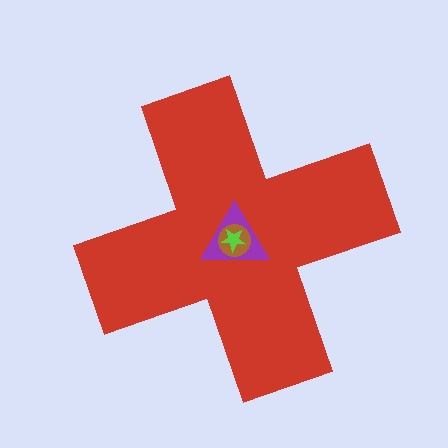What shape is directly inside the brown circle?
The lime star.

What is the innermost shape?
The lime star.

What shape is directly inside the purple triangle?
The brown circle.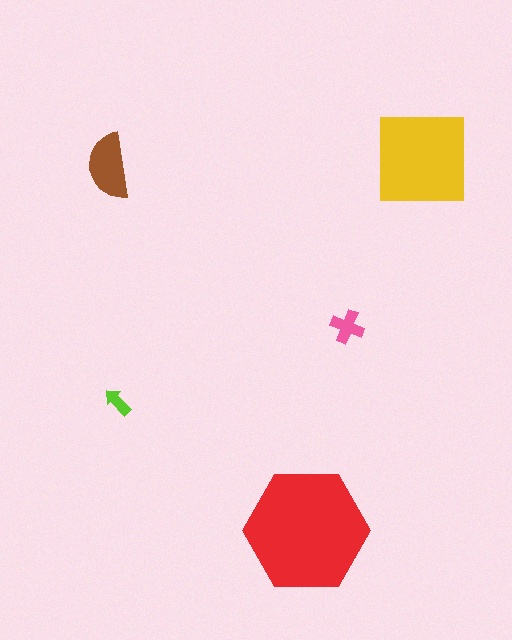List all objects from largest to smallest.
The red hexagon, the yellow square, the brown semicircle, the pink cross, the lime arrow.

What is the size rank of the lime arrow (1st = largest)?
5th.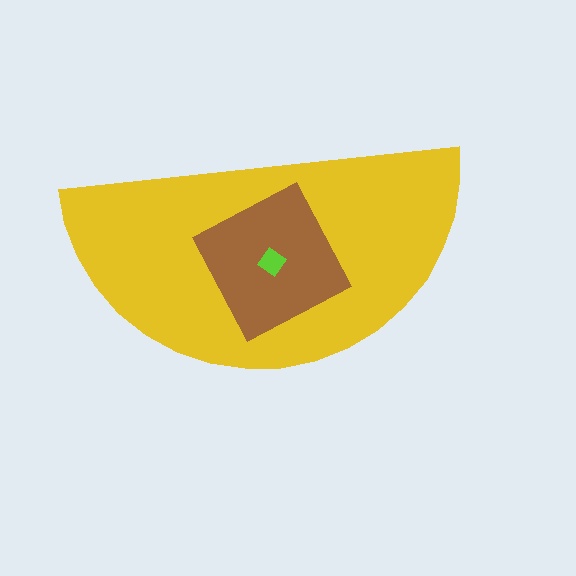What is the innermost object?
The lime diamond.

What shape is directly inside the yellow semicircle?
The brown square.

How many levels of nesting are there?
3.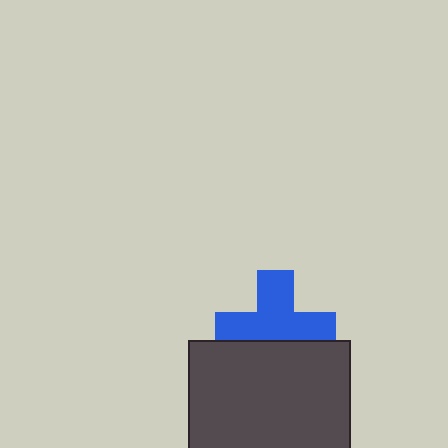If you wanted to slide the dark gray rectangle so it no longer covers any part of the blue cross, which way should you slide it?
Slide it down — that is the most direct way to separate the two shapes.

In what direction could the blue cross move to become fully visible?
The blue cross could move up. That would shift it out from behind the dark gray rectangle entirely.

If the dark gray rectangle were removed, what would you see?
You would see the complete blue cross.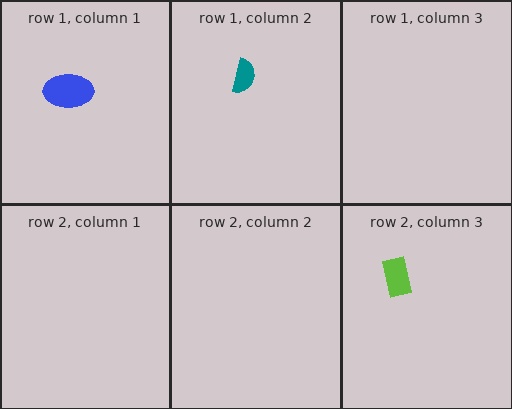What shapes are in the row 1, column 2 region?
The teal semicircle.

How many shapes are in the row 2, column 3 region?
1.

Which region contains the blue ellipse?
The row 1, column 1 region.